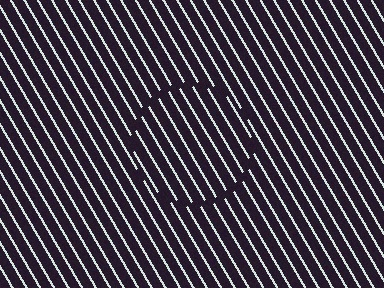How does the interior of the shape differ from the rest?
The interior of the shape contains the same grating, shifted by half a period — the contour is defined by the phase discontinuity where line-ends from the inner and outer gratings abut.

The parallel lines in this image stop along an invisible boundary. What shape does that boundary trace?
An illusory circle. The interior of the shape contains the same grating, shifted by half a period — the contour is defined by the phase discontinuity where line-ends from the inner and outer gratings abut.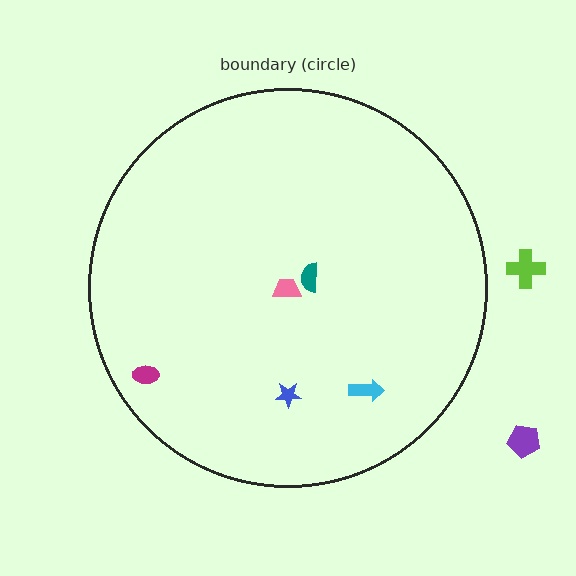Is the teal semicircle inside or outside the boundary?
Inside.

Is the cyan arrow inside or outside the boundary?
Inside.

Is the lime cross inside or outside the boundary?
Outside.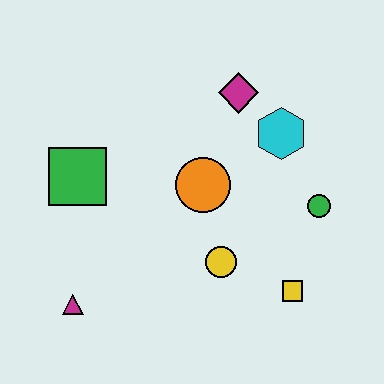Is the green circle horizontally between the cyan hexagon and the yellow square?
No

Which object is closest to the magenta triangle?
The green square is closest to the magenta triangle.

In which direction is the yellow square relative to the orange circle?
The yellow square is below the orange circle.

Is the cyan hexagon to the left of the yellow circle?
No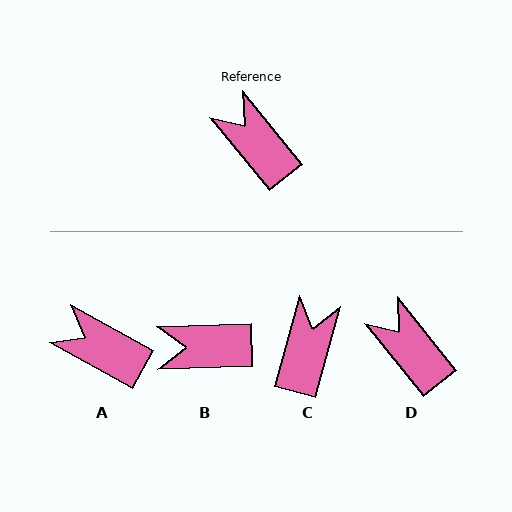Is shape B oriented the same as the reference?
No, it is off by about 53 degrees.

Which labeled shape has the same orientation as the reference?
D.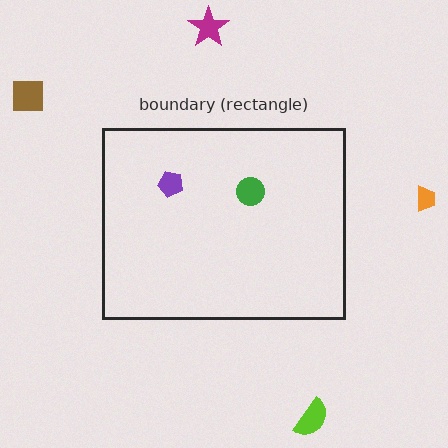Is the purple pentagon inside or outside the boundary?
Inside.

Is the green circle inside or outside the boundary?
Inside.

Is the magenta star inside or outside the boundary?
Outside.